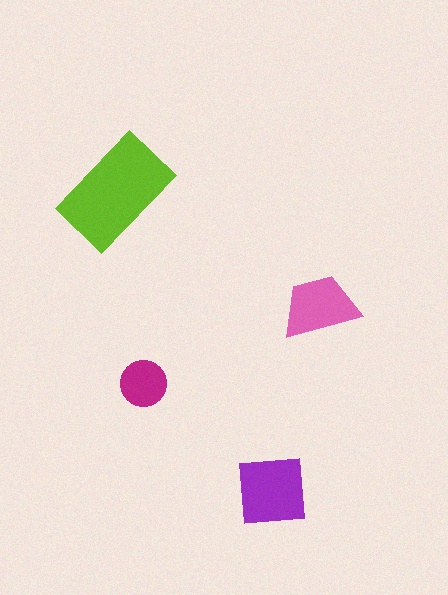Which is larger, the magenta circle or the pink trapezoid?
The pink trapezoid.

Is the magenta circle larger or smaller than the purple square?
Smaller.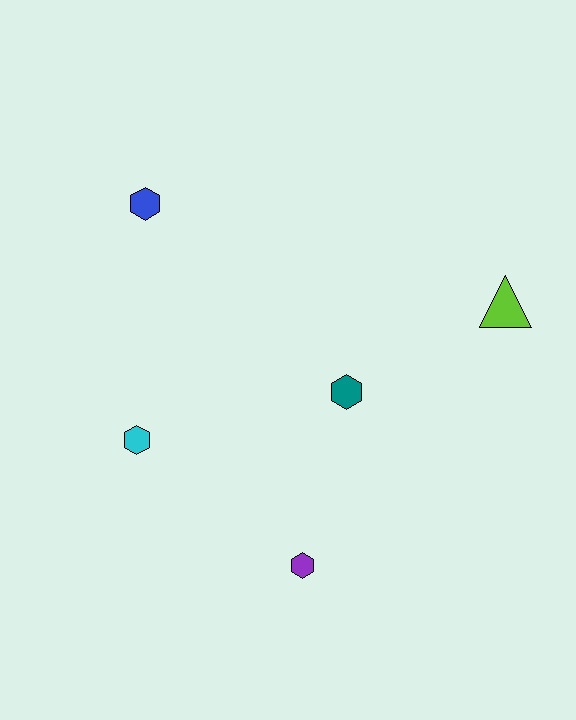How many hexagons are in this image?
There are 4 hexagons.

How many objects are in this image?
There are 5 objects.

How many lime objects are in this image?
There is 1 lime object.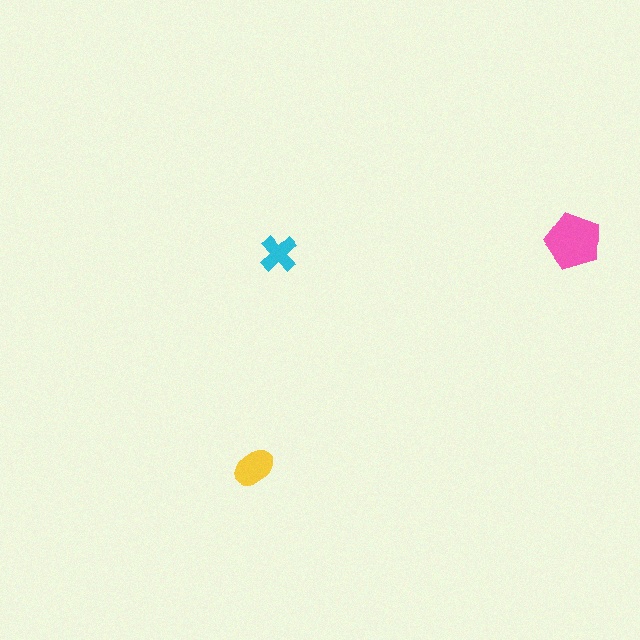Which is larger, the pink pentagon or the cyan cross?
The pink pentagon.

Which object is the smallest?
The cyan cross.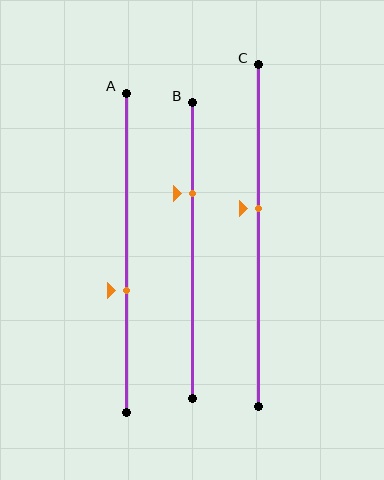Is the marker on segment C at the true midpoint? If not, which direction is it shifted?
No, the marker on segment C is shifted upward by about 8% of the segment length.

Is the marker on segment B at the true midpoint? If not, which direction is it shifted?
No, the marker on segment B is shifted upward by about 19% of the segment length.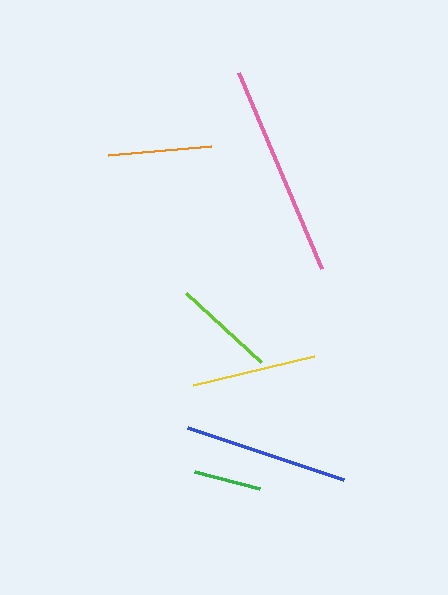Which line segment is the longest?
The pink line is the longest at approximately 213 pixels.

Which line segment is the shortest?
The green line is the shortest at approximately 67 pixels.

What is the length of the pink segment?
The pink segment is approximately 213 pixels long.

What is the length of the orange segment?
The orange segment is approximately 104 pixels long.